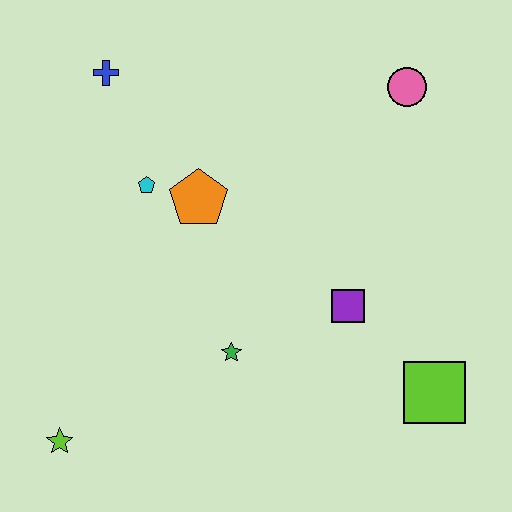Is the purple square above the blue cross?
No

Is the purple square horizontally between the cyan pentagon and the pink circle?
Yes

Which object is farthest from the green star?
The pink circle is farthest from the green star.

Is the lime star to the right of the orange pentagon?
No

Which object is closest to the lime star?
The green star is closest to the lime star.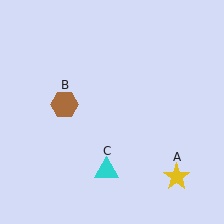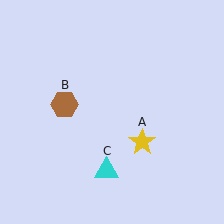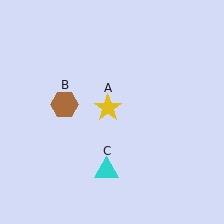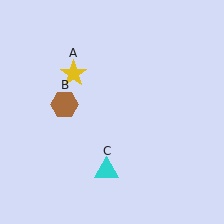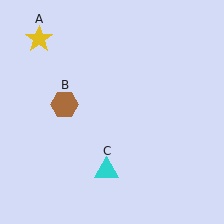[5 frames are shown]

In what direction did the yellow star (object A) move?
The yellow star (object A) moved up and to the left.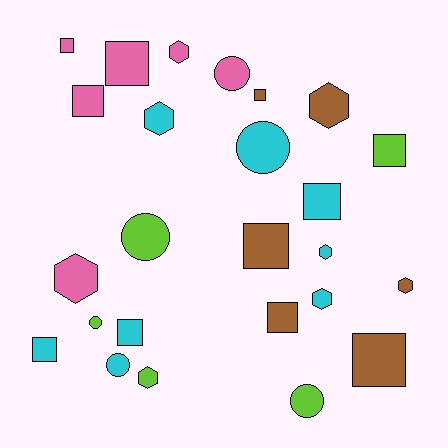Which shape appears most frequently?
Square, with 11 objects.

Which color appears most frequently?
Cyan, with 8 objects.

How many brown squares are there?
There are 4 brown squares.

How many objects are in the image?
There are 25 objects.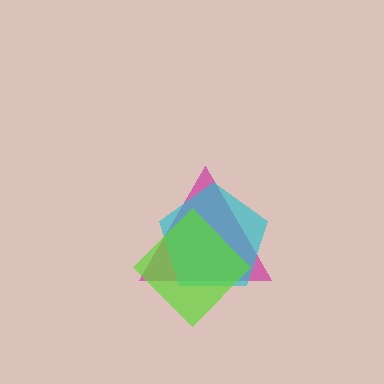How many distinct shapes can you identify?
There are 3 distinct shapes: a magenta triangle, a cyan pentagon, a lime diamond.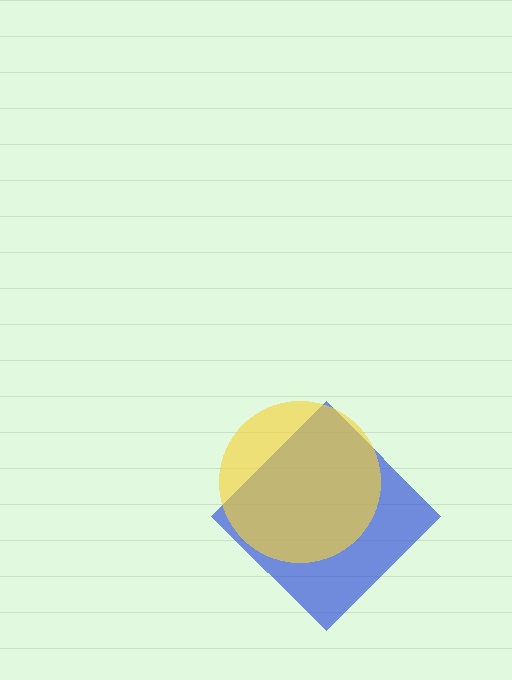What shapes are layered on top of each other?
The layered shapes are: a blue diamond, a yellow circle.